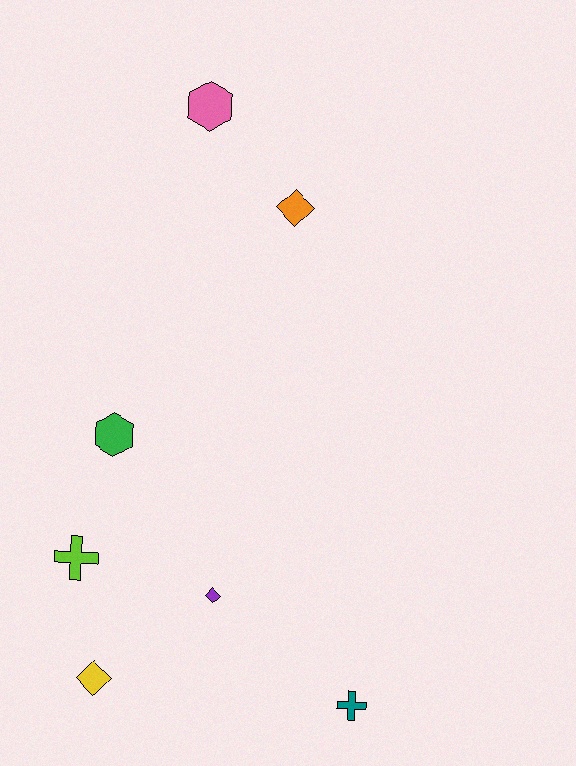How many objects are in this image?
There are 7 objects.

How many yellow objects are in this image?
There is 1 yellow object.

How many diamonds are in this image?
There are 3 diamonds.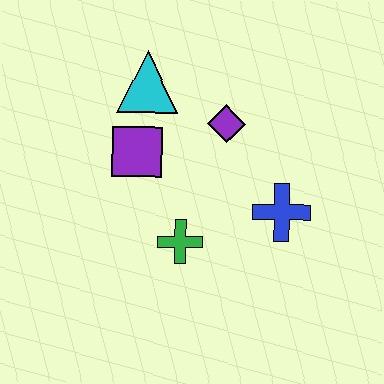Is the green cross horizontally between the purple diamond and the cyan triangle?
Yes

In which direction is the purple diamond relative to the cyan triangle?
The purple diamond is to the right of the cyan triangle.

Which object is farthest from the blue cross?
The cyan triangle is farthest from the blue cross.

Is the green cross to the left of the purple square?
No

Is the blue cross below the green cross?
No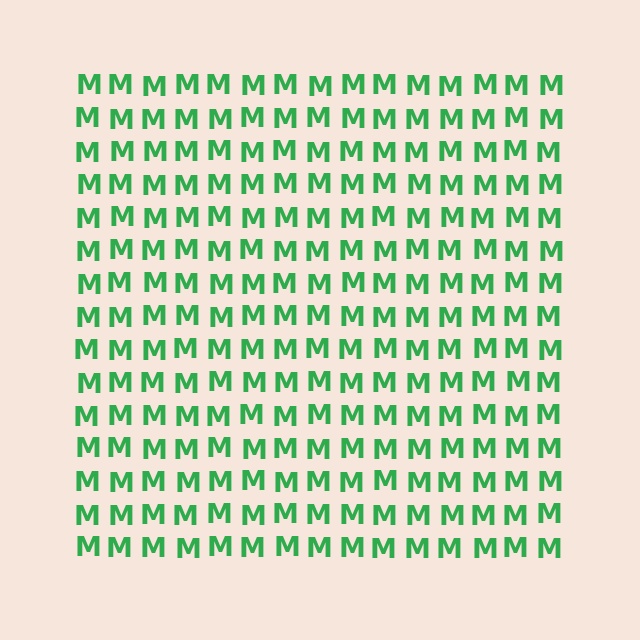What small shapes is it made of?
It is made of small letter M's.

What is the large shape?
The large shape is a square.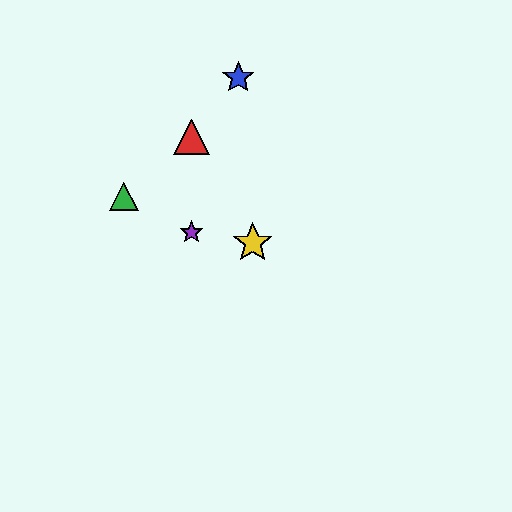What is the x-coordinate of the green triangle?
The green triangle is at x≈124.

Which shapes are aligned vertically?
The red triangle, the purple star are aligned vertically.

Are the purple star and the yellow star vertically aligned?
No, the purple star is at x≈192 and the yellow star is at x≈253.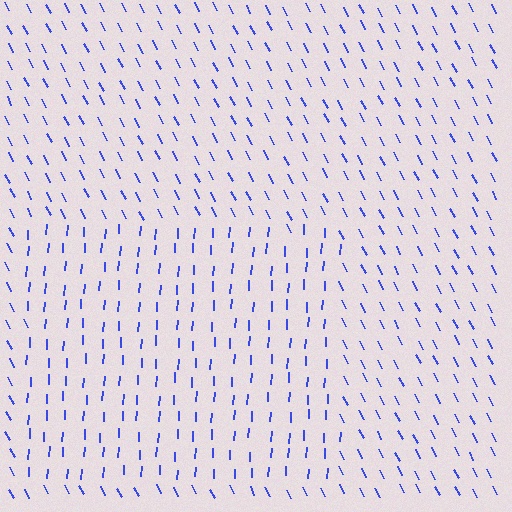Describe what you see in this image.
The image is filled with small blue line segments. A rectangle region in the image has lines oriented differently from the surrounding lines, creating a visible texture boundary.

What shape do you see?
I see a rectangle.